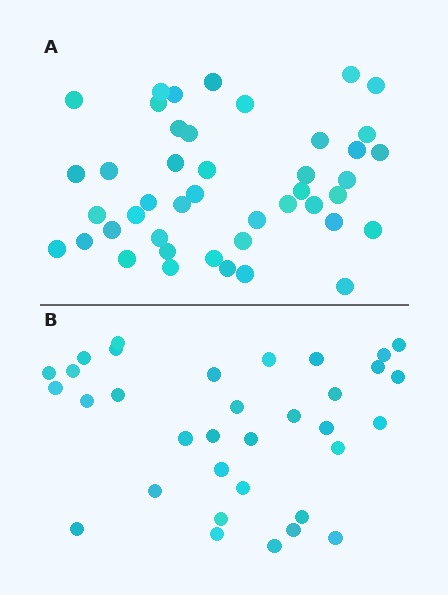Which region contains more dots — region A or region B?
Region A (the top region) has more dots.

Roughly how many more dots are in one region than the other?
Region A has roughly 10 or so more dots than region B.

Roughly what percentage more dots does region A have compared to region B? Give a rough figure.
About 30% more.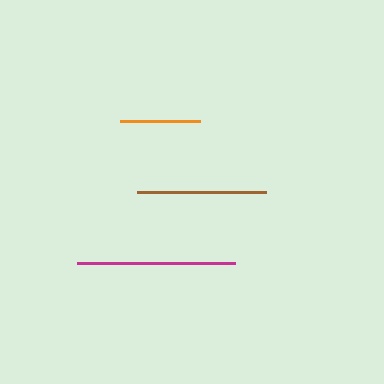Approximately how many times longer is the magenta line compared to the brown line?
The magenta line is approximately 1.2 times the length of the brown line.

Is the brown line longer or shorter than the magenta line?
The magenta line is longer than the brown line.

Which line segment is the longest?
The magenta line is the longest at approximately 158 pixels.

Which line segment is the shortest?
The orange line is the shortest at approximately 80 pixels.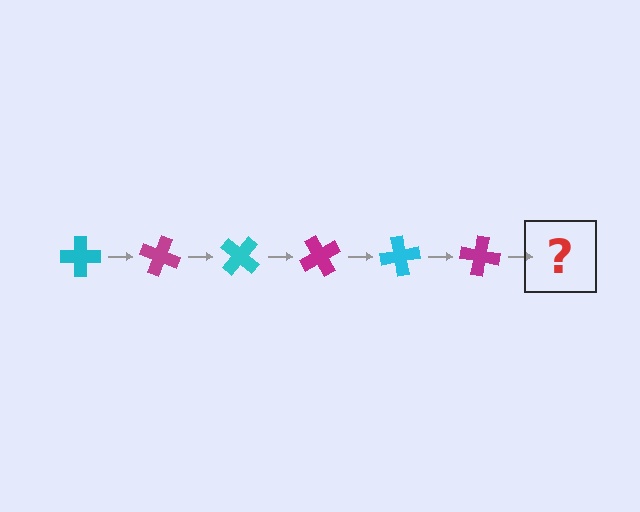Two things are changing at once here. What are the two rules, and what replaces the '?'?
The two rules are that it rotates 20 degrees each step and the color cycles through cyan and magenta. The '?' should be a cyan cross, rotated 120 degrees from the start.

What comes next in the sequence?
The next element should be a cyan cross, rotated 120 degrees from the start.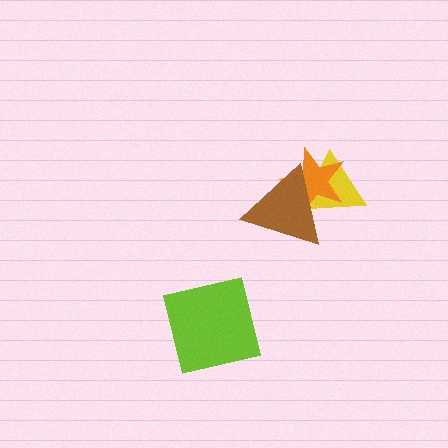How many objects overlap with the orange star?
2 objects overlap with the orange star.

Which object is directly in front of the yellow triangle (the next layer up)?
The orange star is directly in front of the yellow triangle.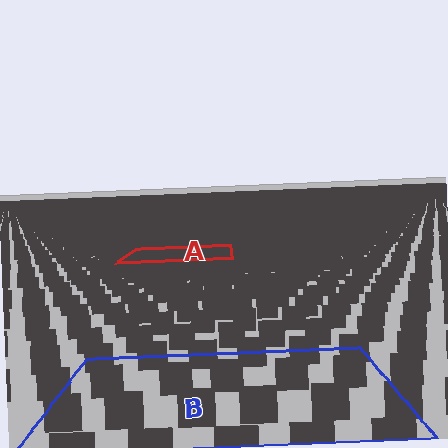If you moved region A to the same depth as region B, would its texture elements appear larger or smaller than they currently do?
They would appear larger. At a closer depth, the same texture elements are projected at a bigger on-screen size.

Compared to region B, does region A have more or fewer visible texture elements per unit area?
Region A has more texture elements per unit area — they are packed more densely because it is farther away.